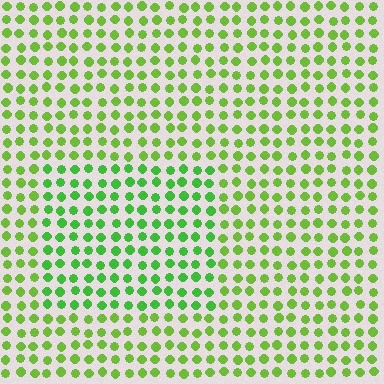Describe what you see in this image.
The image is filled with small lime elements in a uniform arrangement. A rectangle-shaped region is visible where the elements are tinted to a slightly different hue, forming a subtle color boundary.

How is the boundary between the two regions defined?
The boundary is defined purely by a slight shift in hue (about 22 degrees). Spacing, size, and orientation are identical on both sides.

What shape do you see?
I see a rectangle.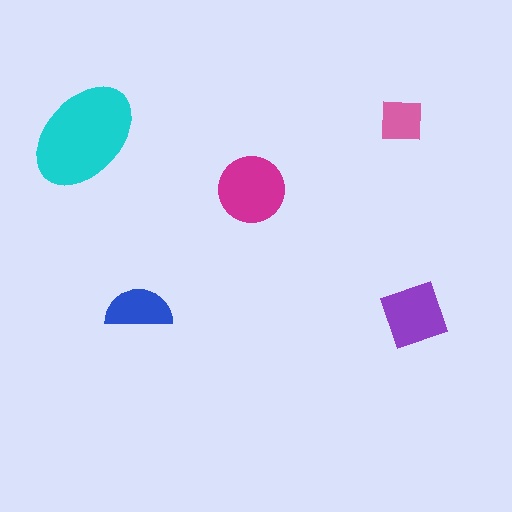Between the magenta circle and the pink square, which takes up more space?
The magenta circle.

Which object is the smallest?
The pink square.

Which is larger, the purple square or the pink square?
The purple square.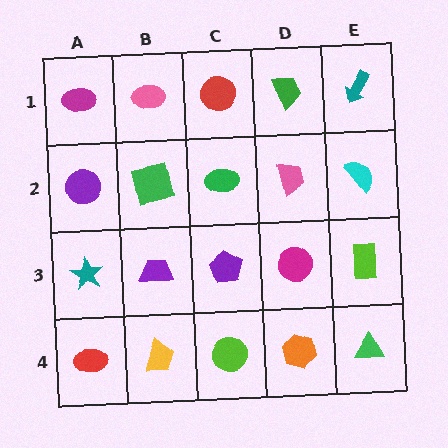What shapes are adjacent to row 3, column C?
A green ellipse (row 2, column C), a lime circle (row 4, column C), a purple trapezoid (row 3, column B), a magenta circle (row 3, column D).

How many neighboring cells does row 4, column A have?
2.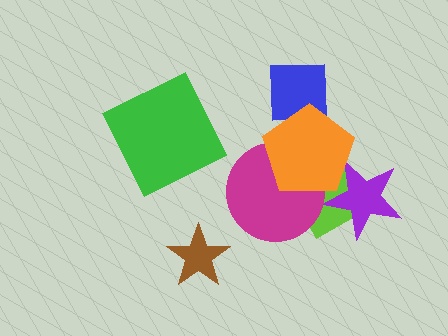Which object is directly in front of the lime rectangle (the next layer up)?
The purple star is directly in front of the lime rectangle.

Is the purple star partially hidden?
Yes, it is partially covered by another shape.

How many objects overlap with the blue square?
1 object overlaps with the blue square.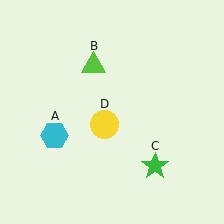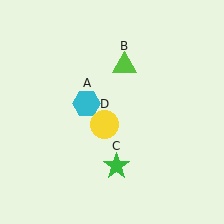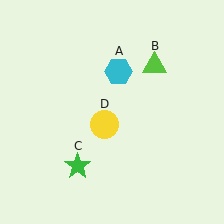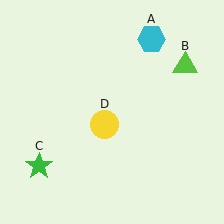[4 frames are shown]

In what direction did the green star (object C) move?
The green star (object C) moved left.